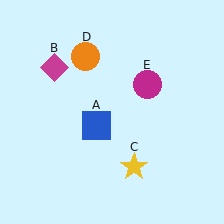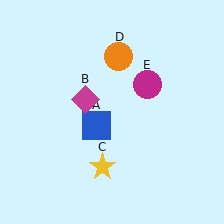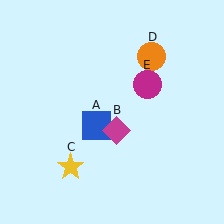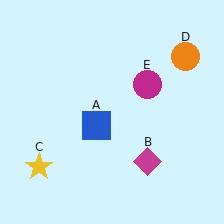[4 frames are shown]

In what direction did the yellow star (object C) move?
The yellow star (object C) moved left.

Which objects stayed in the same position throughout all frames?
Blue square (object A) and magenta circle (object E) remained stationary.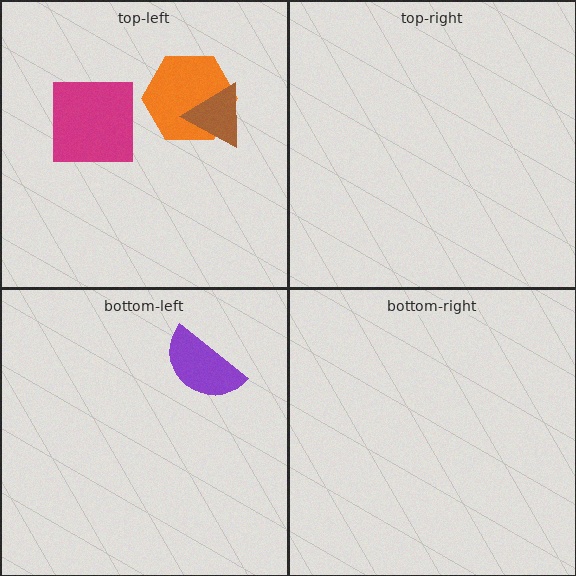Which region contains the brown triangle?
The top-left region.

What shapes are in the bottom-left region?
The purple semicircle.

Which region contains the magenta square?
The top-left region.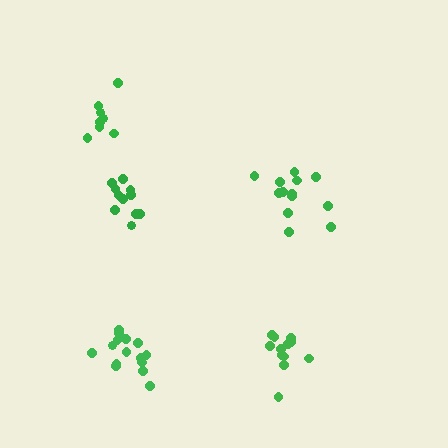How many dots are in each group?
Group 1: 13 dots, Group 2: 12 dots, Group 3: 15 dots, Group 4: 11 dots, Group 5: 9 dots (60 total).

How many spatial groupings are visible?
There are 5 spatial groupings.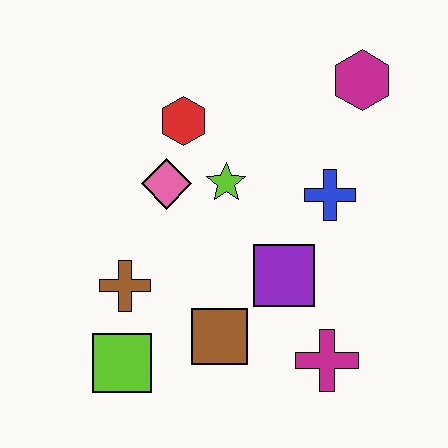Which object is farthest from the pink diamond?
The magenta cross is farthest from the pink diamond.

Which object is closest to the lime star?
The pink diamond is closest to the lime star.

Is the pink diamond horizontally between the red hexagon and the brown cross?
Yes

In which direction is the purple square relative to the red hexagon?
The purple square is below the red hexagon.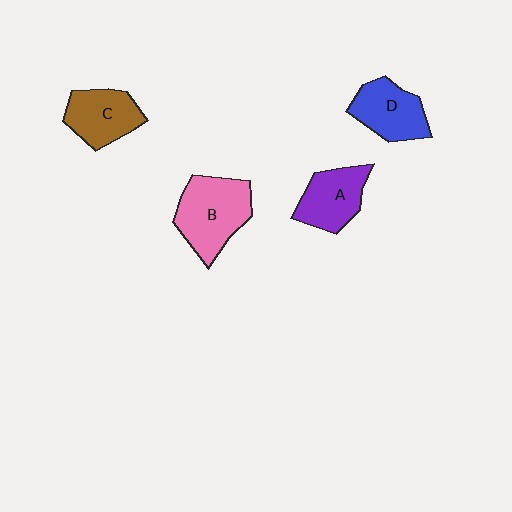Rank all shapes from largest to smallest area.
From largest to smallest: B (pink), D (blue), C (brown), A (purple).